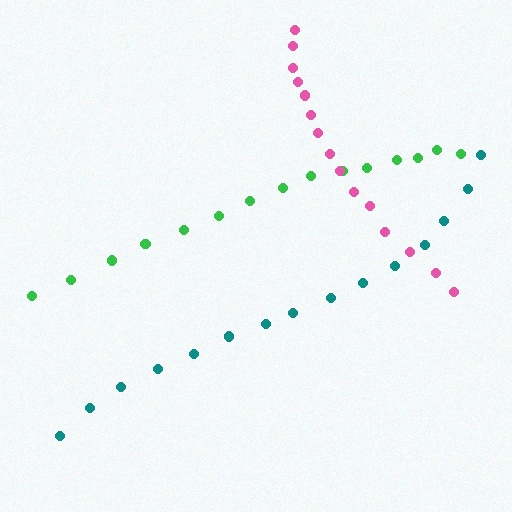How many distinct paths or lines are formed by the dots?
There are 3 distinct paths.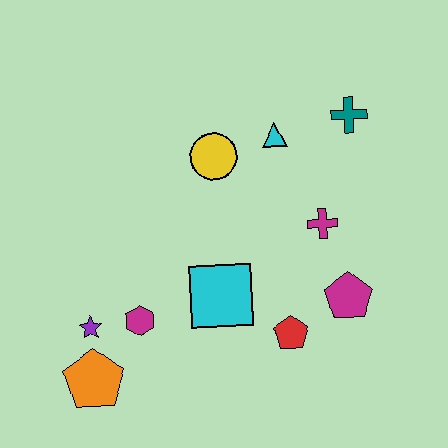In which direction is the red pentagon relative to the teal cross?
The red pentagon is below the teal cross.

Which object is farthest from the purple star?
The teal cross is farthest from the purple star.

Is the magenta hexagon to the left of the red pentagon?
Yes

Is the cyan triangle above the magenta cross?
Yes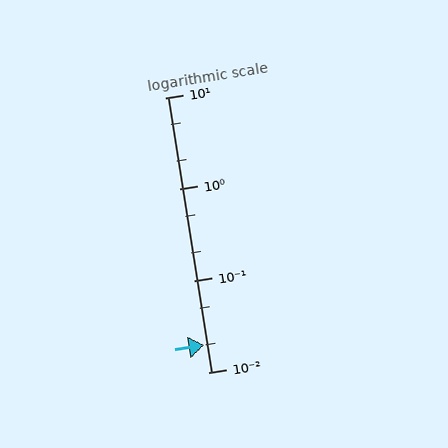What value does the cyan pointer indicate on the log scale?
The pointer indicates approximately 0.02.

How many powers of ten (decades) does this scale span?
The scale spans 3 decades, from 0.01 to 10.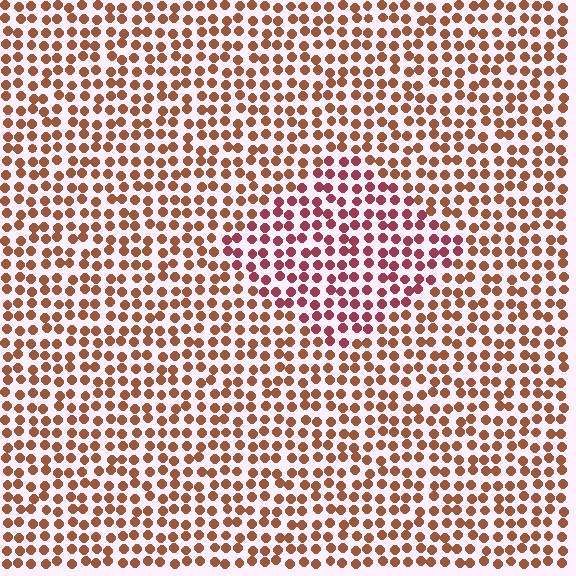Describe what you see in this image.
The image is filled with small brown elements in a uniform arrangement. A diamond-shaped region is visible where the elements are tinted to a slightly different hue, forming a subtle color boundary.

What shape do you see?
I see a diamond.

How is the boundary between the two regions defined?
The boundary is defined purely by a slight shift in hue (about 32 degrees). Spacing, size, and orientation are identical on both sides.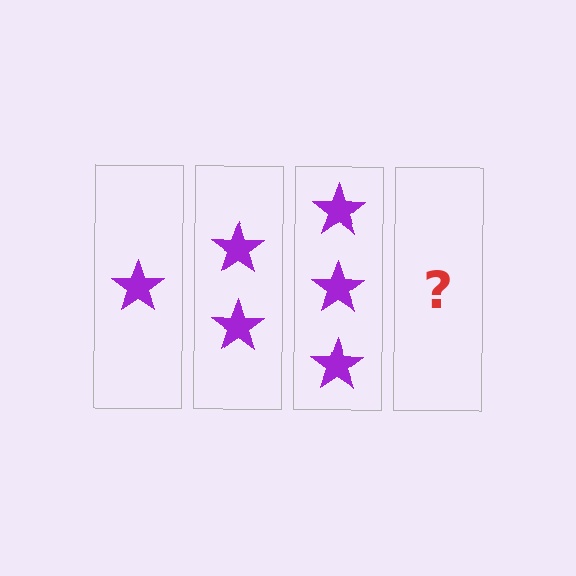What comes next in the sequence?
The next element should be 4 stars.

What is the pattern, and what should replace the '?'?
The pattern is that each step adds one more star. The '?' should be 4 stars.